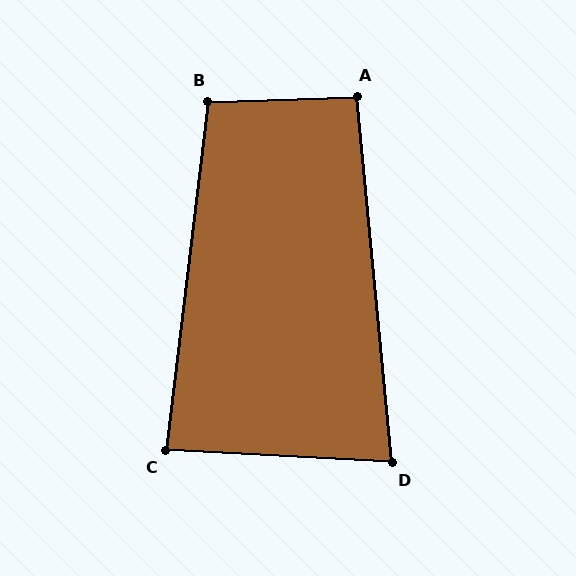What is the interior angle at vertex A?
Approximately 94 degrees (approximately right).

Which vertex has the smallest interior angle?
D, at approximately 81 degrees.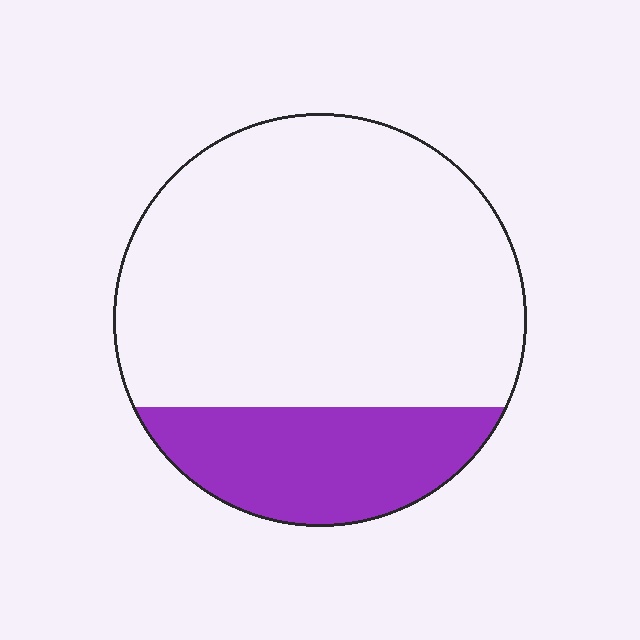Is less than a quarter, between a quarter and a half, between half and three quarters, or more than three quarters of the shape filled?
Less than a quarter.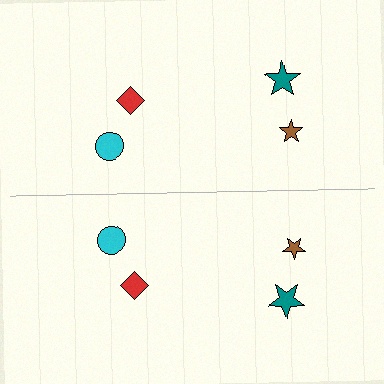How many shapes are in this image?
There are 8 shapes in this image.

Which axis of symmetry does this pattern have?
The pattern has a horizontal axis of symmetry running through the center of the image.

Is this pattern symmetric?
Yes, this pattern has bilateral (reflection) symmetry.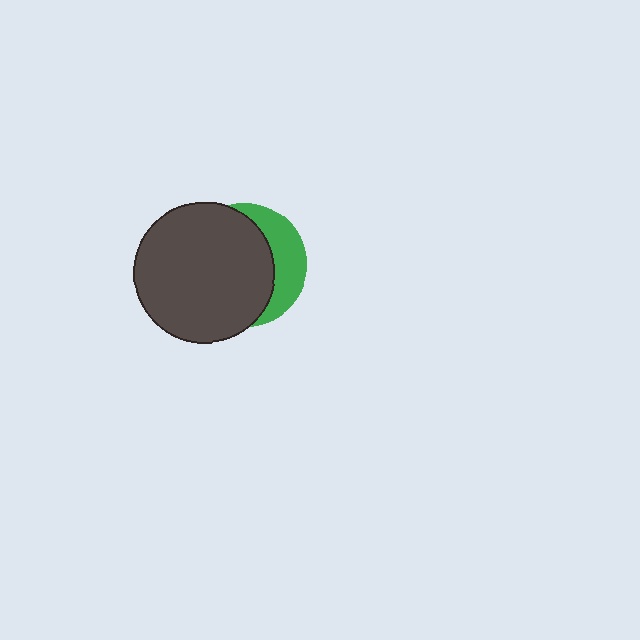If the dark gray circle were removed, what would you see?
You would see the complete green circle.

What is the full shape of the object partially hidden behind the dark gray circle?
The partially hidden object is a green circle.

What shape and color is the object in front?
The object in front is a dark gray circle.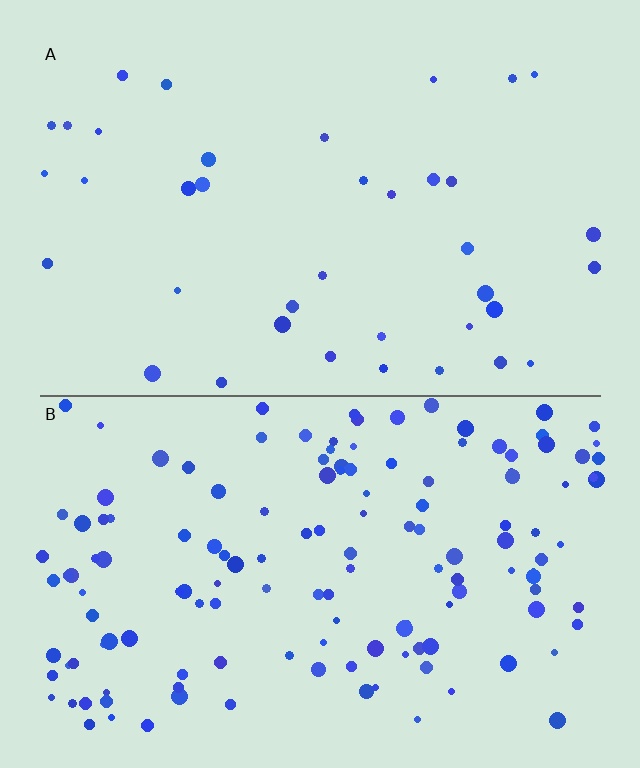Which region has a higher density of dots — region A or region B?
B (the bottom).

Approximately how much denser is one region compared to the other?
Approximately 3.8× — region B over region A.